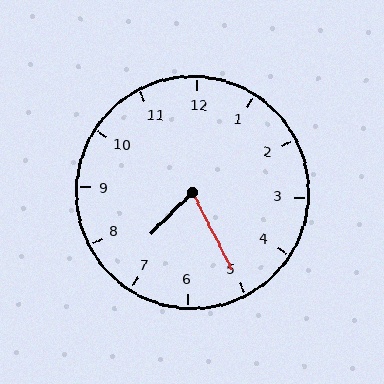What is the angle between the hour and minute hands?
Approximately 72 degrees.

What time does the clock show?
7:25.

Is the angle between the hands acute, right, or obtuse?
It is acute.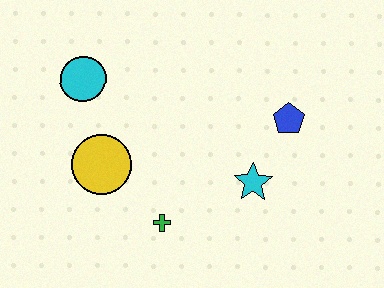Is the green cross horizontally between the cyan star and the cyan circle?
Yes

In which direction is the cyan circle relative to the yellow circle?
The cyan circle is above the yellow circle.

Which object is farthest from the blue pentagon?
The cyan circle is farthest from the blue pentagon.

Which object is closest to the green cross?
The yellow circle is closest to the green cross.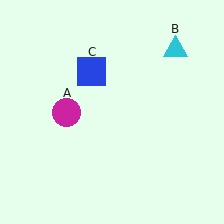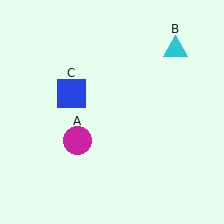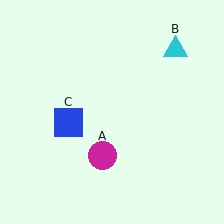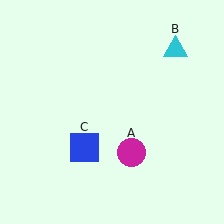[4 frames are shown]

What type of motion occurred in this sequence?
The magenta circle (object A), blue square (object C) rotated counterclockwise around the center of the scene.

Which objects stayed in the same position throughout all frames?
Cyan triangle (object B) remained stationary.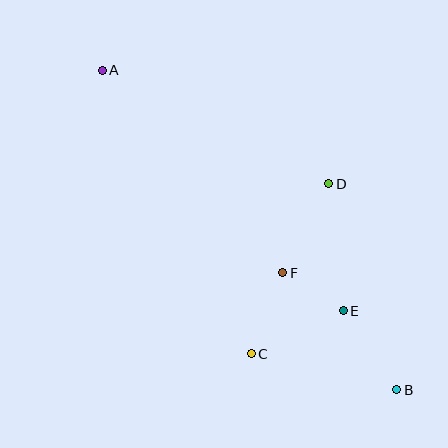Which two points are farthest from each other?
Points A and B are farthest from each other.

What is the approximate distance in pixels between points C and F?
The distance between C and F is approximately 87 pixels.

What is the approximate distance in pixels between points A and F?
The distance between A and F is approximately 271 pixels.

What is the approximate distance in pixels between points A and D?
The distance between A and D is approximately 253 pixels.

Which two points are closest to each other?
Points E and F are closest to each other.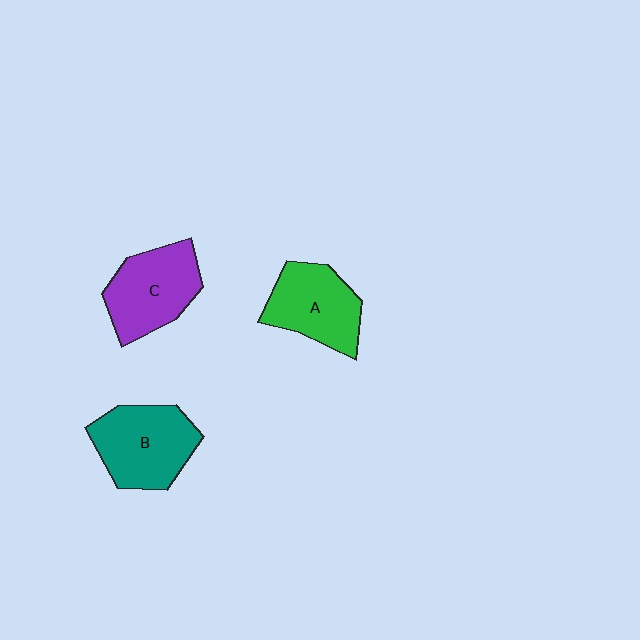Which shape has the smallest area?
Shape A (green).